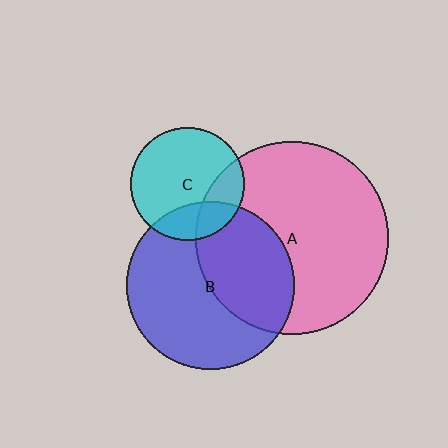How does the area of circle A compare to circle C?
Approximately 2.9 times.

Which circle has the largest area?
Circle A (pink).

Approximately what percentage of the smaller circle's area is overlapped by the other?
Approximately 25%.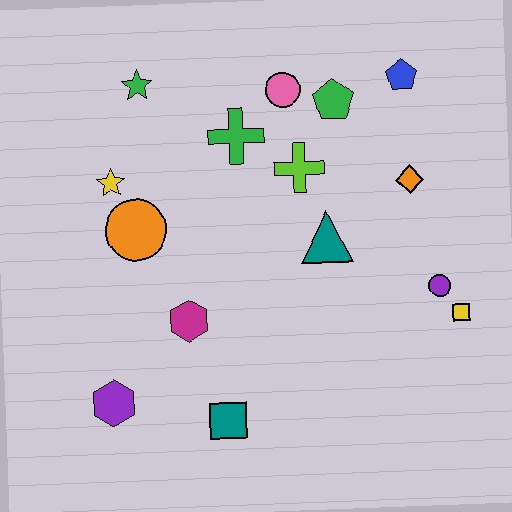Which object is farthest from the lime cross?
The purple hexagon is farthest from the lime cross.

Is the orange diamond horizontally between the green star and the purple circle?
Yes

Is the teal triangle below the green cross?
Yes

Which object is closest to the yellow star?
The orange circle is closest to the yellow star.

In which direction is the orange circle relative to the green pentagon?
The orange circle is to the left of the green pentagon.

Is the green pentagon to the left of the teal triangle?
No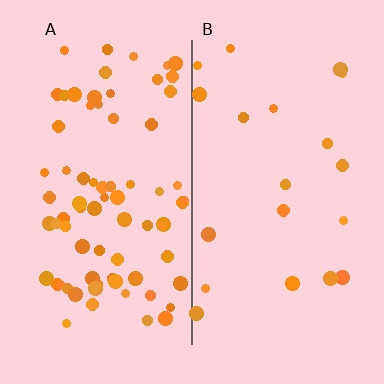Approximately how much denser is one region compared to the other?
Approximately 3.8× — region A over region B.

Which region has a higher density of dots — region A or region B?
A (the left).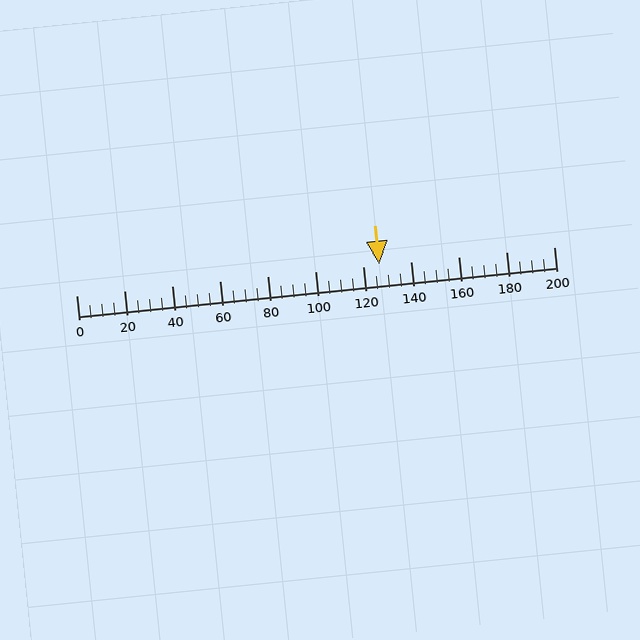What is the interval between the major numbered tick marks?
The major tick marks are spaced 20 units apart.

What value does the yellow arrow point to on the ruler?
The yellow arrow points to approximately 127.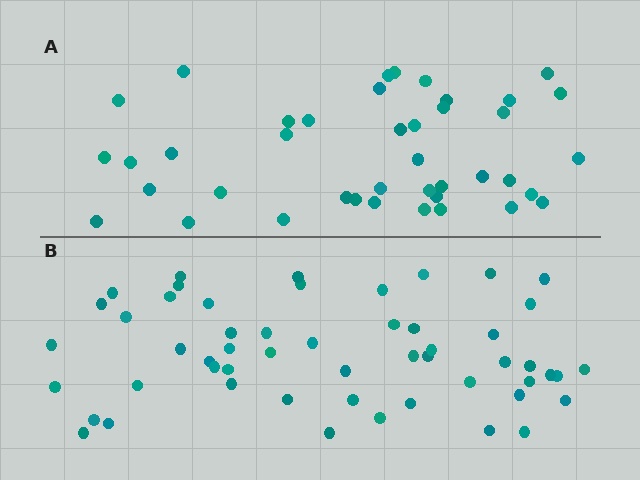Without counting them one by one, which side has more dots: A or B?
Region B (the bottom region) has more dots.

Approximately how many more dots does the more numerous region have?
Region B has roughly 12 or so more dots than region A.